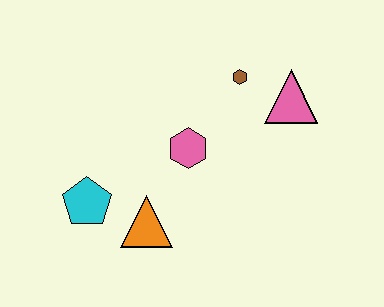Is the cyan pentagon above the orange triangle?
Yes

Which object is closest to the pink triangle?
The brown hexagon is closest to the pink triangle.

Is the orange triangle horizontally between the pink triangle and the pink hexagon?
No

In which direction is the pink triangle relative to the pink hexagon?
The pink triangle is to the right of the pink hexagon.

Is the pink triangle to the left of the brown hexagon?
No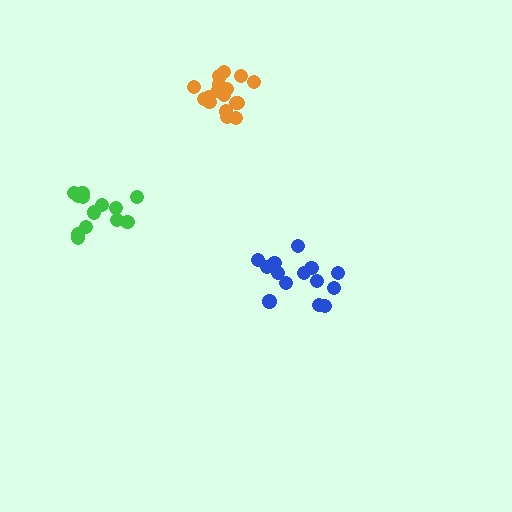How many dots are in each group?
Group 1: 14 dots, Group 2: 17 dots, Group 3: 14 dots (45 total).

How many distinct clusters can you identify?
There are 3 distinct clusters.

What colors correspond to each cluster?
The clusters are colored: blue, orange, green.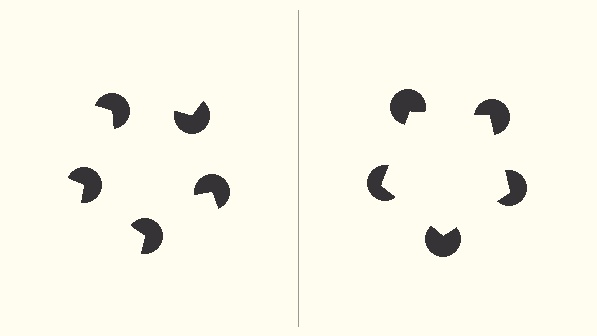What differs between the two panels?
The pac-man discs are positioned identically on both sides; only the wedge orientations differ. On the right they align to a pentagon; on the left they are misaligned.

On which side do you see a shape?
An illusory pentagon appears on the right side. On the left side the wedge cuts are rotated, so no coherent shape forms.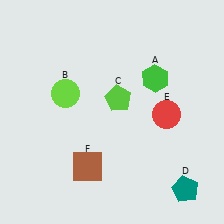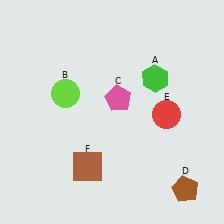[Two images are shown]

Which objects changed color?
C changed from lime to pink. D changed from teal to brown.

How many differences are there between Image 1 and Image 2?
There are 2 differences between the two images.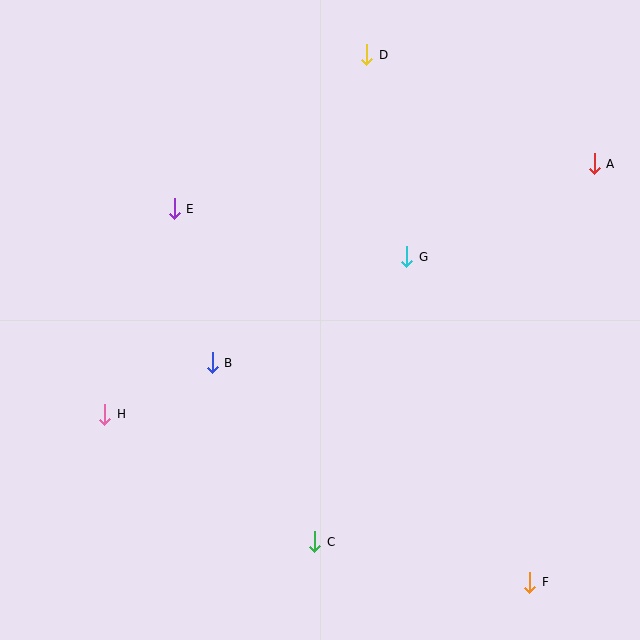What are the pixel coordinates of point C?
Point C is at (315, 542).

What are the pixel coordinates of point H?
Point H is at (105, 414).